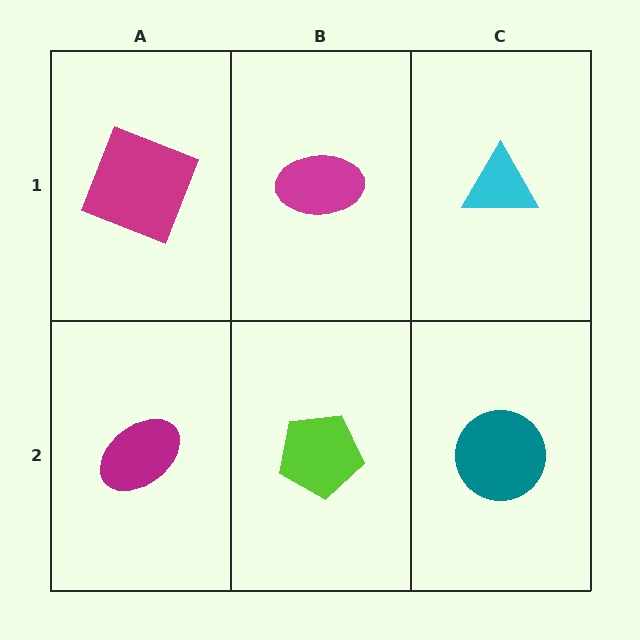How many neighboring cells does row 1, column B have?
3.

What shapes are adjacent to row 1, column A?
A magenta ellipse (row 2, column A), a magenta ellipse (row 1, column B).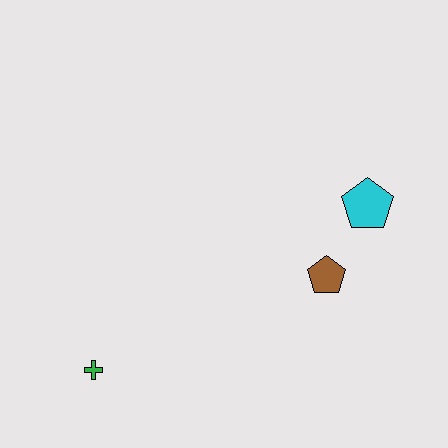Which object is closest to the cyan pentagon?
The brown pentagon is closest to the cyan pentagon.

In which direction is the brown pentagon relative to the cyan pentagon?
The brown pentagon is below the cyan pentagon.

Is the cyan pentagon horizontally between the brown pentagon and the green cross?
No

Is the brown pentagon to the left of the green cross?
No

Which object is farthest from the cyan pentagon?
The green cross is farthest from the cyan pentagon.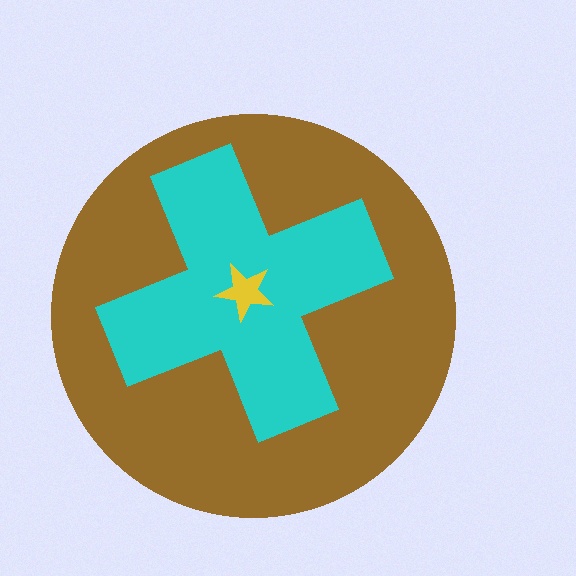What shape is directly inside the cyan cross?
The yellow star.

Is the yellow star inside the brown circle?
Yes.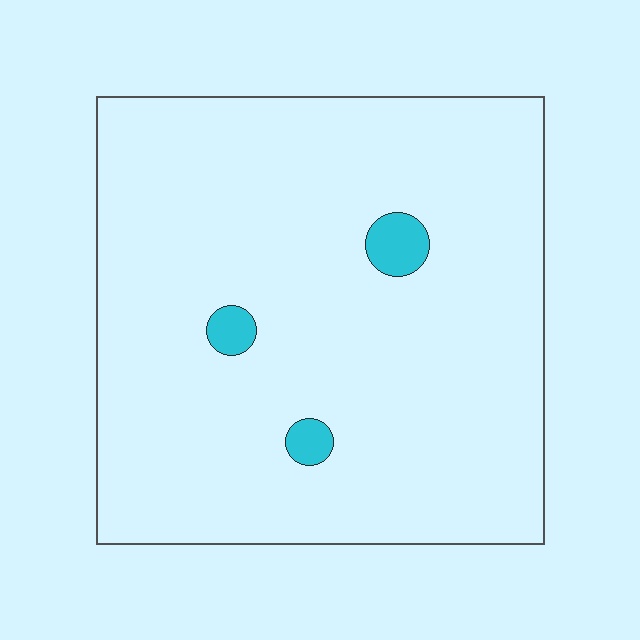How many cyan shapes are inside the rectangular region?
3.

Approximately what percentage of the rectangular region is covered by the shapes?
Approximately 5%.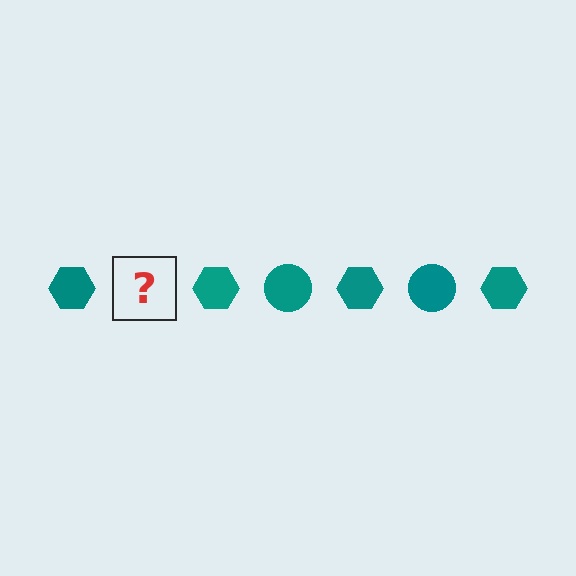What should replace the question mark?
The question mark should be replaced with a teal circle.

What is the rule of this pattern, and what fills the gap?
The rule is that the pattern cycles through hexagon, circle shapes in teal. The gap should be filled with a teal circle.